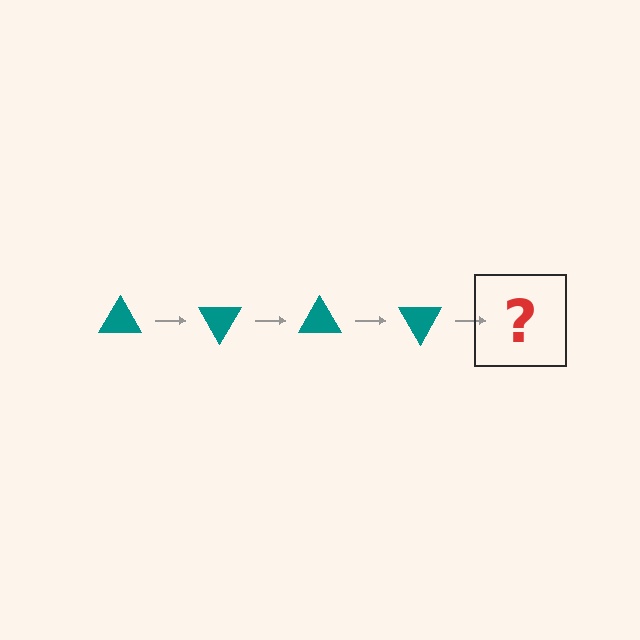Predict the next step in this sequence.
The next step is a teal triangle rotated 240 degrees.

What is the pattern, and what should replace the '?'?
The pattern is that the triangle rotates 60 degrees each step. The '?' should be a teal triangle rotated 240 degrees.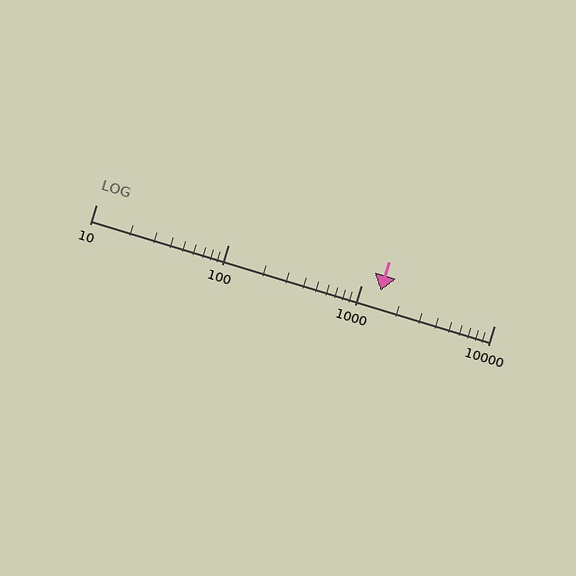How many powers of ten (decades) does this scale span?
The scale spans 3 decades, from 10 to 10000.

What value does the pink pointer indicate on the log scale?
The pointer indicates approximately 1400.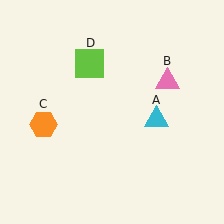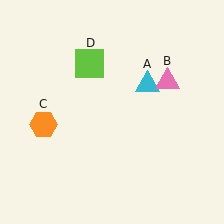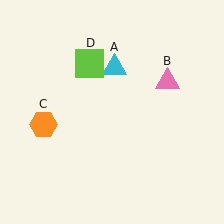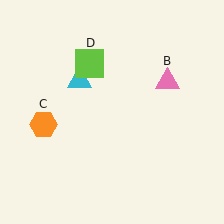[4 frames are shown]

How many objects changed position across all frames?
1 object changed position: cyan triangle (object A).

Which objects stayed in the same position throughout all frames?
Pink triangle (object B) and orange hexagon (object C) and lime square (object D) remained stationary.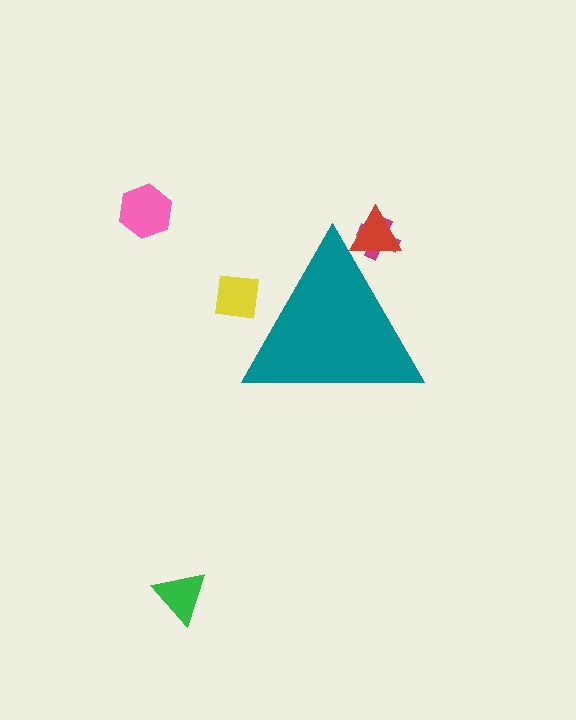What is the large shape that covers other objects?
A teal triangle.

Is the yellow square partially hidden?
Yes, the yellow square is partially hidden behind the teal triangle.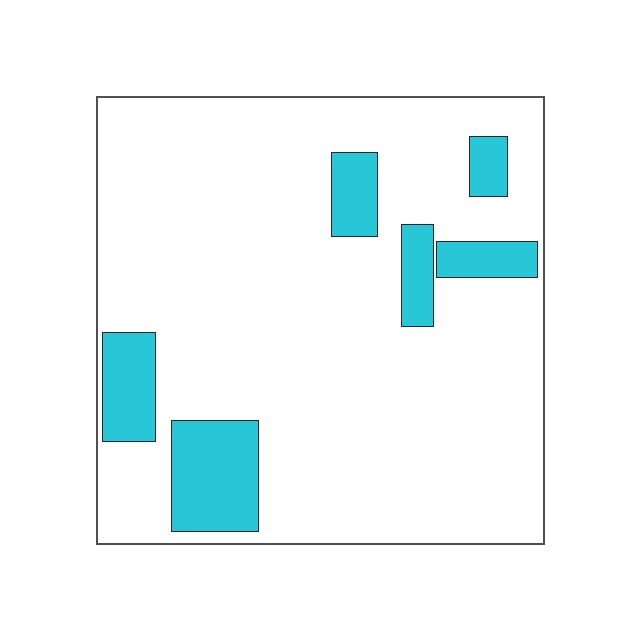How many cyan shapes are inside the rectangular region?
6.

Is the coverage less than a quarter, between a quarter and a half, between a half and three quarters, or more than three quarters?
Less than a quarter.